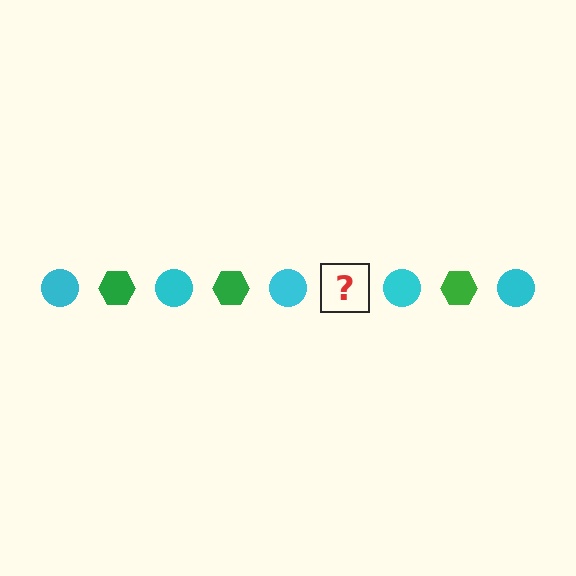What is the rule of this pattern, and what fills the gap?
The rule is that the pattern alternates between cyan circle and green hexagon. The gap should be filled with a green hexagon.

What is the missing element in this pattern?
The missing element is a green hexagon.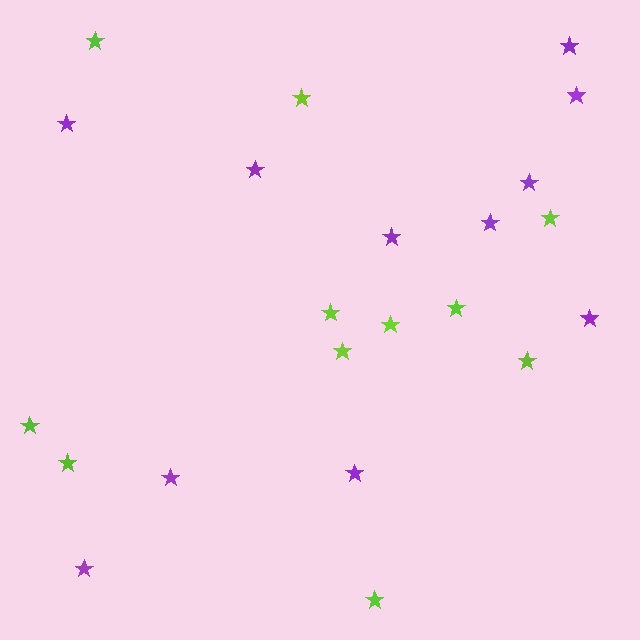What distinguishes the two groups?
There are 2 groups: one group of purple stars (11) and one group of lime stars (11).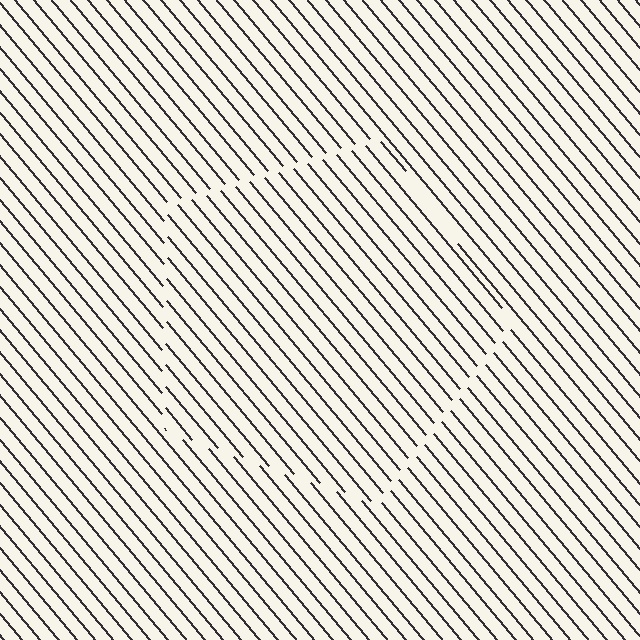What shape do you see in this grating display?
An illusory pentagon. The interior of the shape contains the same grating, shifted by half a period — the contour is defined by the phase discontinuity where line-ends from the inner and outer gratings abut.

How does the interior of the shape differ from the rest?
The interior of the shape contains the same grating, shifted by half a period — the contour is defined by the phase discontinuity where line-ends from the inner and outer gratings abut.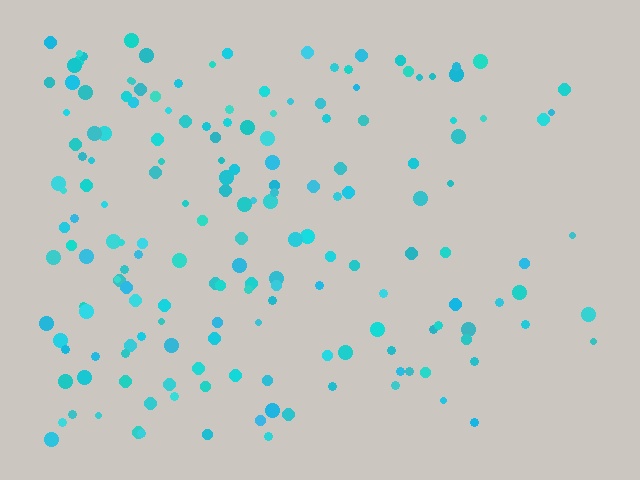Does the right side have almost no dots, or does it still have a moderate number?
Still a moderate number, just noticeably fewer than the left.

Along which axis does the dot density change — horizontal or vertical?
Horizontal.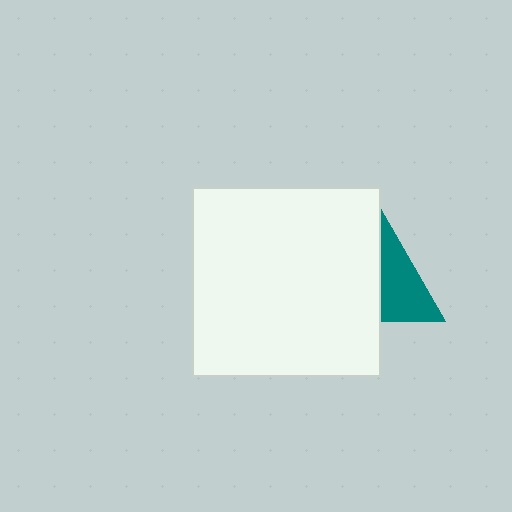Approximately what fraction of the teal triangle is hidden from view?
Roughly 52% of the teal triangle is hidden behind the white square.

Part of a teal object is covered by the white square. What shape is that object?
It is a triangle.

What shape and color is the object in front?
The object in front is a white square.